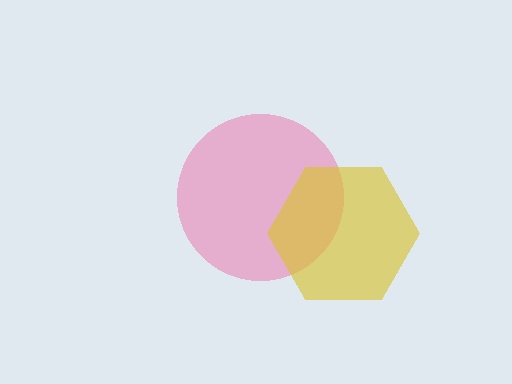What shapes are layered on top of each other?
The layered shapes are: a pink circle, a yellow hexagon.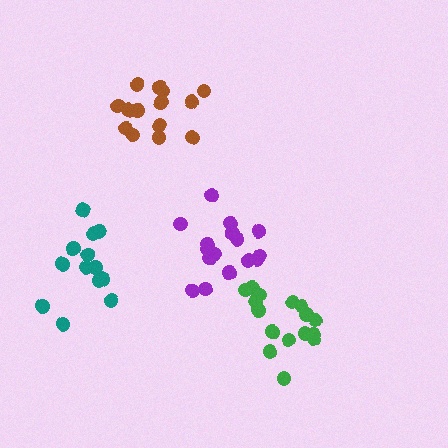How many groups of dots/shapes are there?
There are 4 groups.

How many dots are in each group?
Group 1: 16 dots, Group 2: 14 dots, Group 3: 14 dots, Group 4: 16 dots (60 total).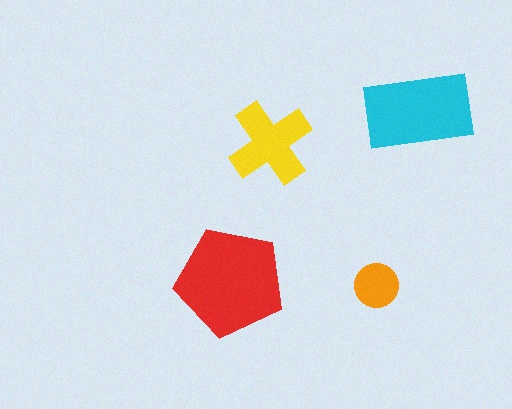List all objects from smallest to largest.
The orange circle, the yellow cross, the cyan rectangle, the red pentagon.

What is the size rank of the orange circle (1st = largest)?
4th.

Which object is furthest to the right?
The cyan rectangle is rightmost.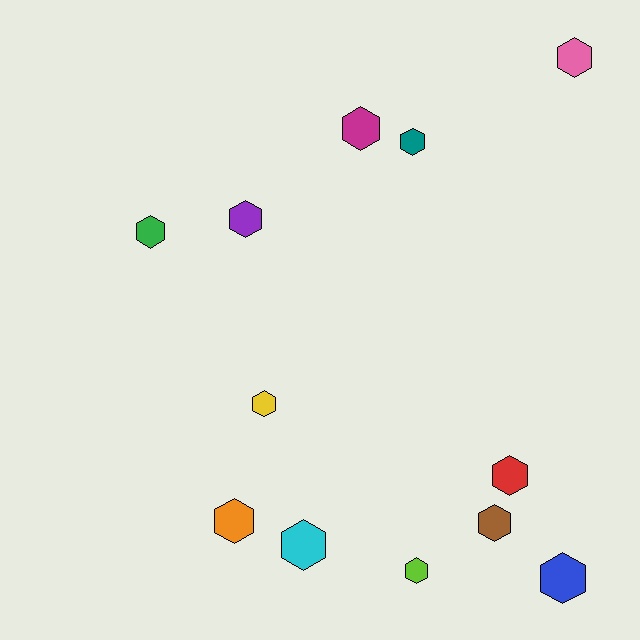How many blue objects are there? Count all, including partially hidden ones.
There is 1 blue object.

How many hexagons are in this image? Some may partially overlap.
There are 12 hexagons.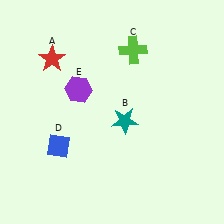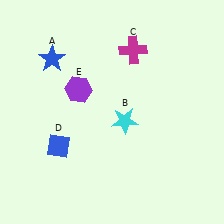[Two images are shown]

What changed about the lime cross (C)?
In Image 1, C is lime. In Image 2, it changed to magenta.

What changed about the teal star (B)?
In Image 1, B is teal. In Image 2, it changed to cyan.